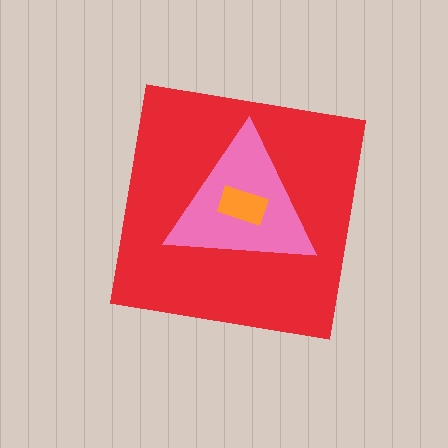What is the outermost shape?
The red square.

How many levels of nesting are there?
3.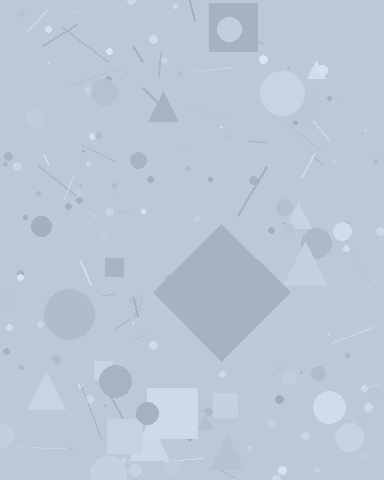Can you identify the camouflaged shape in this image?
The camouflaged shape is a diamond.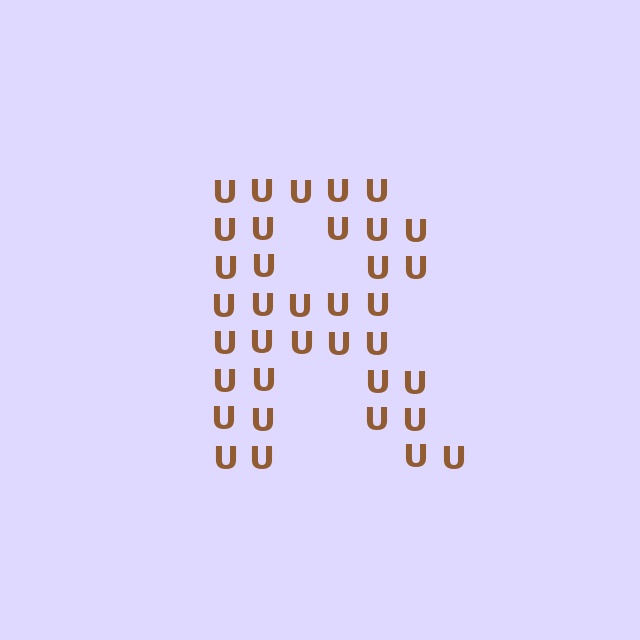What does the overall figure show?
The overall figure shows the letter R.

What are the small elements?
The small elements are letter U's.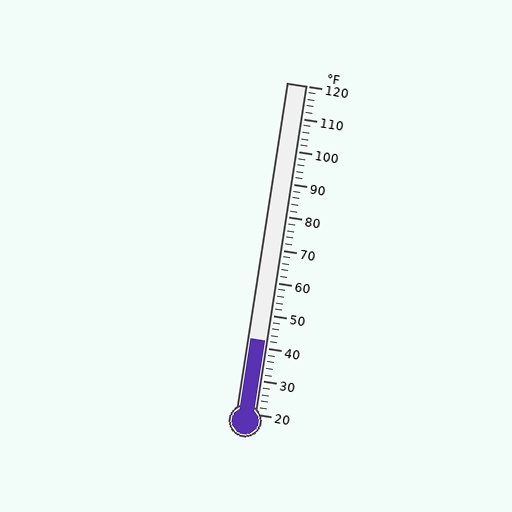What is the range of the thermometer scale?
The thermometer scale ranges from 20°F to 120°F.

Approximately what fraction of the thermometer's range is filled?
The thermometer is filled to approximately 20% of its range.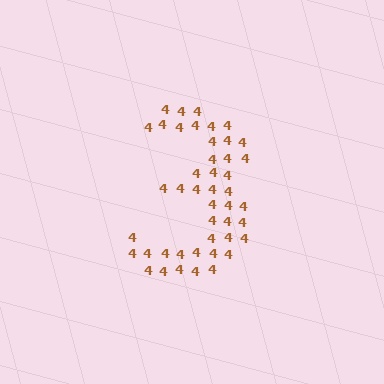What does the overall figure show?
The overall figure shows the digit 3.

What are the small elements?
The small elements are digit 4's.